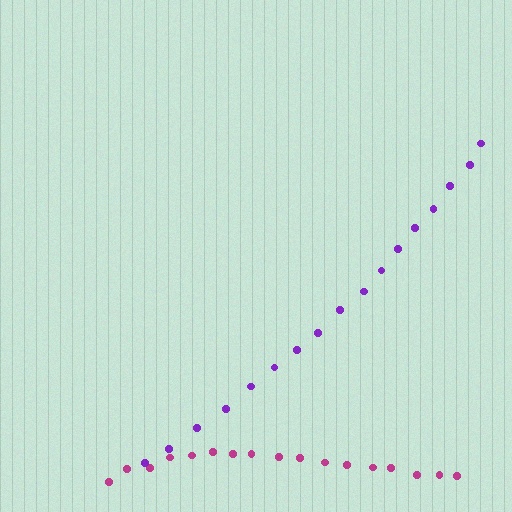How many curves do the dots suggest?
There are 2 distinct paths.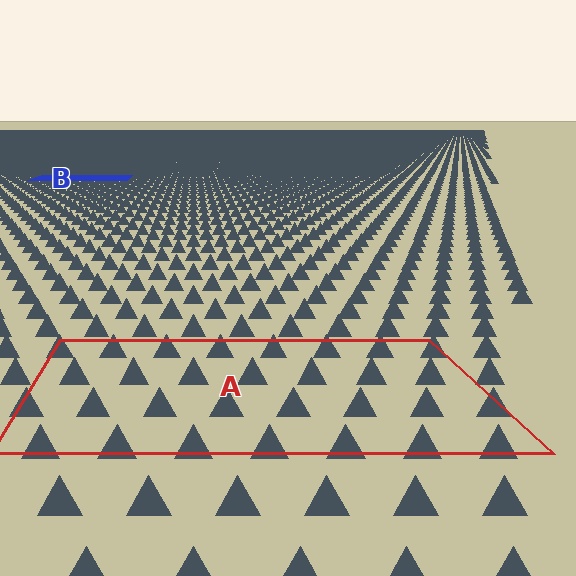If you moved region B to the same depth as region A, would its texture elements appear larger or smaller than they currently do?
They would appear larger. At a closer depth, the same texture elements are projected at a bigger on-screen size.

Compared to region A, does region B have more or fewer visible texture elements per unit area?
Region B has more texture elements per unit area — they are packed more densely because it is farther away.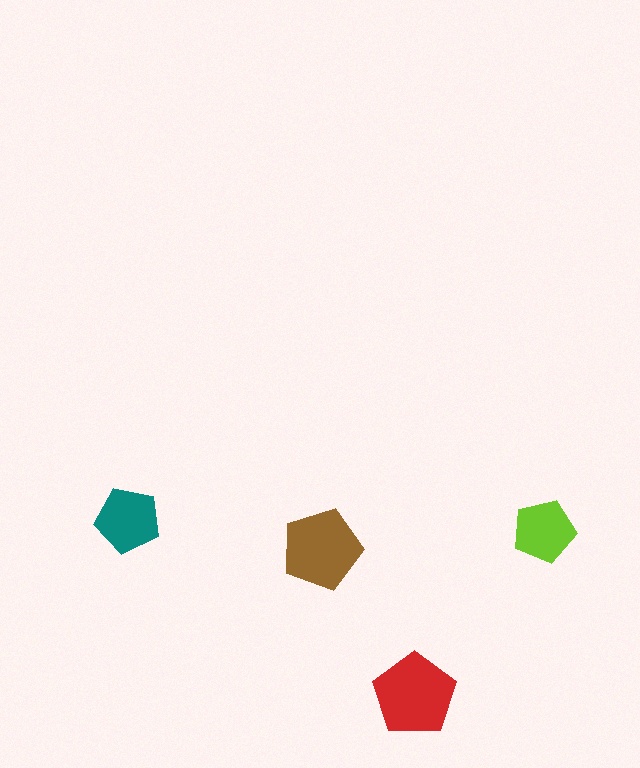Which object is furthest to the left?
The teal pentagon is leftmost.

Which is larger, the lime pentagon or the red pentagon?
The red one.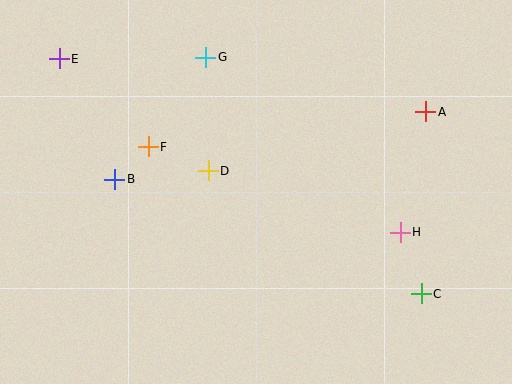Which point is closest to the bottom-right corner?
Point C is closest to the bottom-right corner.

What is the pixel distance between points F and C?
The distance between F and C is 310 pixels.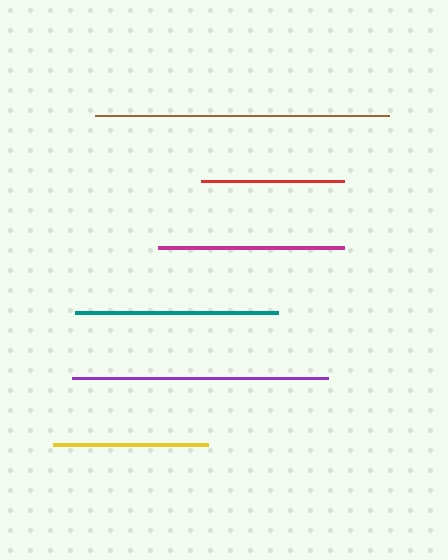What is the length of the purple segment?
The purple segment is approximately 255 pixels long.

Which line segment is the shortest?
The red line is the shortest at approximately 143 pixels.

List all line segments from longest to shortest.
From longest to shortest: brown, purple, teal, magenta, yellow, red.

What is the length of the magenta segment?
The magenta segment is approximately 186 pixels long.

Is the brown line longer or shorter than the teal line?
The brown line is longer than the teal line.